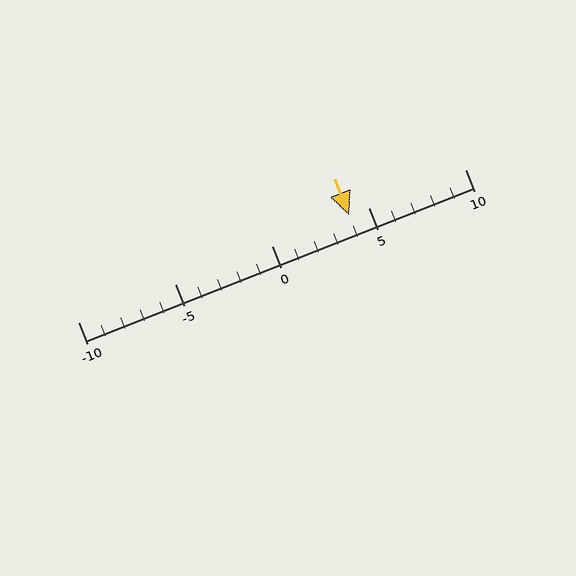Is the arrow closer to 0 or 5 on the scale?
The arrow is closer to 5.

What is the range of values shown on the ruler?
The ruler shows values from -10 to 10.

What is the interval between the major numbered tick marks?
The major tick marks are spaced 5 units apart.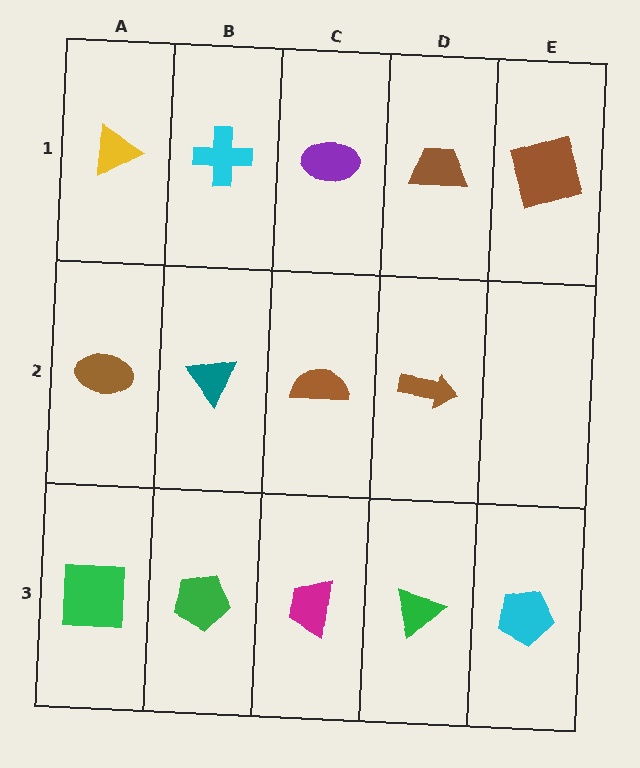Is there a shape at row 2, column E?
No, that cell is empty.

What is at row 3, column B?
A green pentagon.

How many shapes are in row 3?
5 shapes.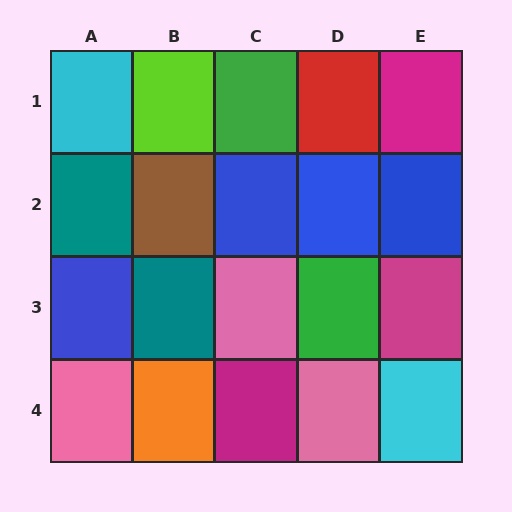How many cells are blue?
4 cells are blue.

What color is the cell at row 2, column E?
Blue.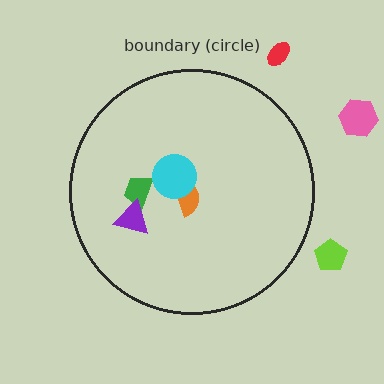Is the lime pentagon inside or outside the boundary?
Outside.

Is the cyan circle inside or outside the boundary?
Inside.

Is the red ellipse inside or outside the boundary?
Outside.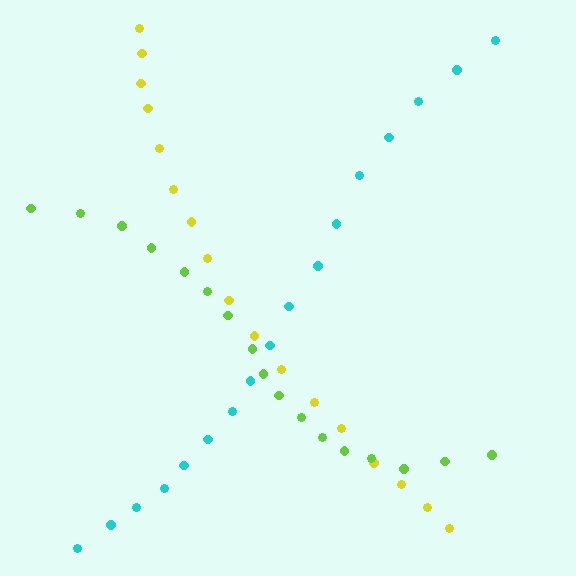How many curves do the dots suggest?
There are 3 distinct paths.